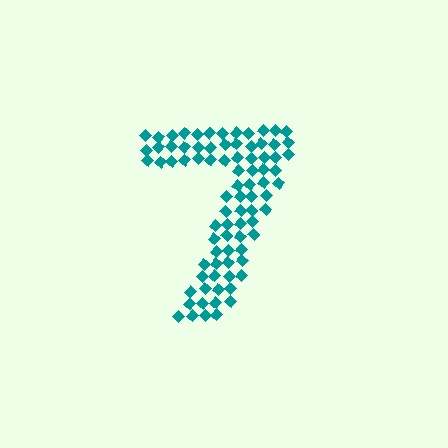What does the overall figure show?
The overall figure shows the digit 7.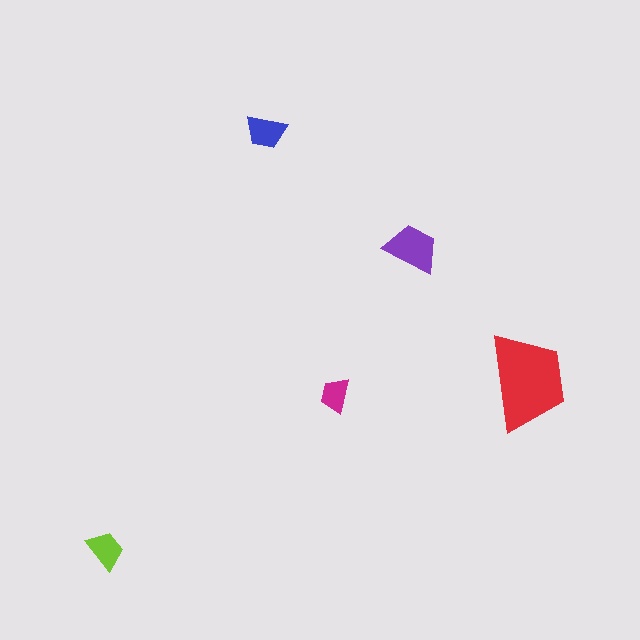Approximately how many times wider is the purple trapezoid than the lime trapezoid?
About 1.5 times wider.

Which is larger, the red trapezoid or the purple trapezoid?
The red one.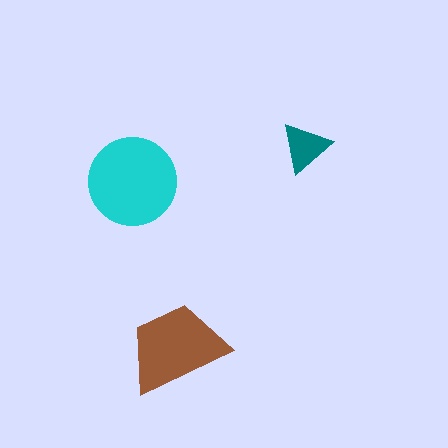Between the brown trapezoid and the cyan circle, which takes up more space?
The cyan circle.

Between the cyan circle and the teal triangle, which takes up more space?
The cyan circle.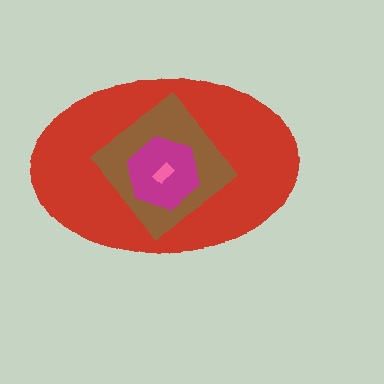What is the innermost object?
The pink rectangle.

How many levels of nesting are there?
4.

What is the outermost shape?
The red ellipse.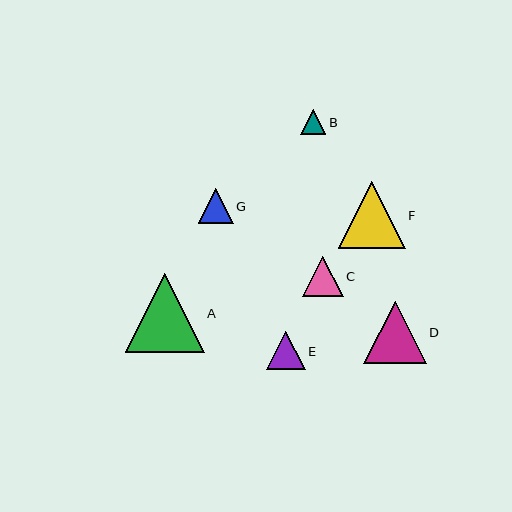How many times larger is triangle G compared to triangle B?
Triangle G is approximately 1.4 times the size of triangle B.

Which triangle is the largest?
Triangle A is the largest with a size of approximately 79 pixels.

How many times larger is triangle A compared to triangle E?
Triangle A is approximately 2.0 times the size of triangle E.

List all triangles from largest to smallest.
From largest to smallest: A, F, D, C, E, G, B.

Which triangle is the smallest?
Triangle B is the smallest with a size of approximately 25 pixels.